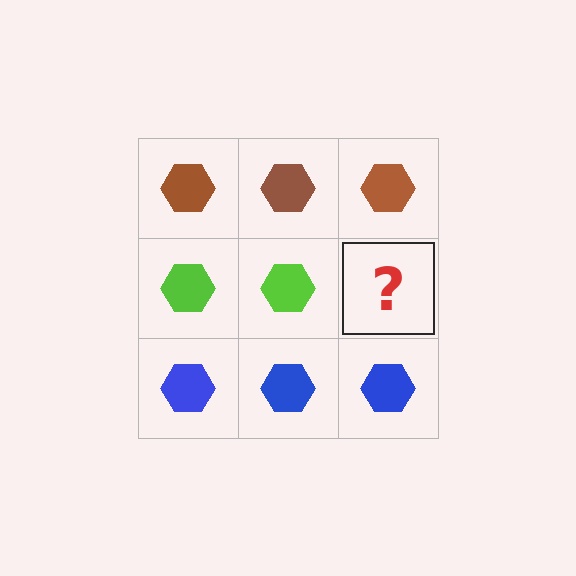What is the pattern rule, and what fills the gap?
The rule is that each row has a consistent color. The gap should be filled with a lime hexagon.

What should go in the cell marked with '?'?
The missing cell should contain a lime hexagon.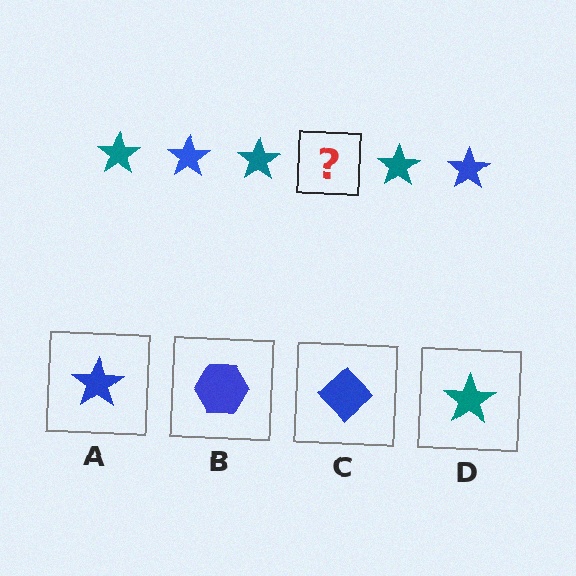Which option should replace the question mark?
Option A.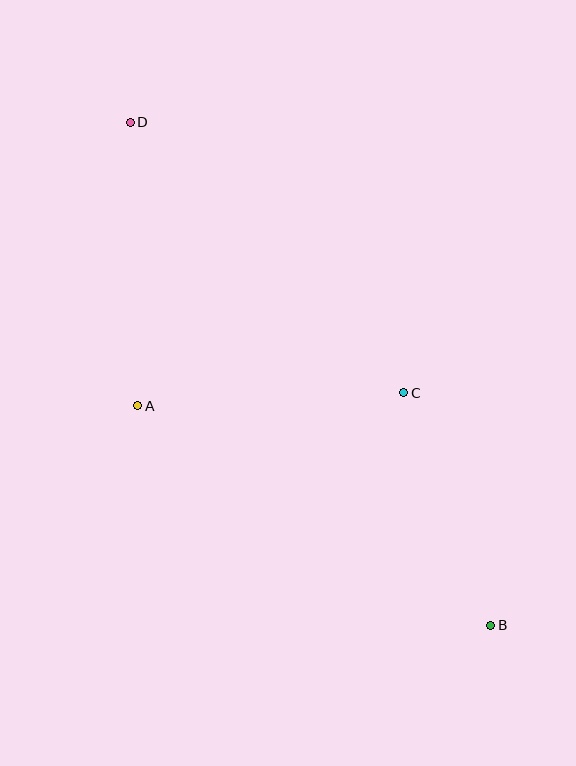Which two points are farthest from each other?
Points B and D are farthest from each other.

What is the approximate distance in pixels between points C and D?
The distance between C and D is approximately 385 pixels.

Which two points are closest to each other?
Points B and C are closest to each other.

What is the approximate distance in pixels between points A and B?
The distance between A and B is approximately 416 pixels.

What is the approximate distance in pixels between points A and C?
The distance between A and C is approximately 267 pixels.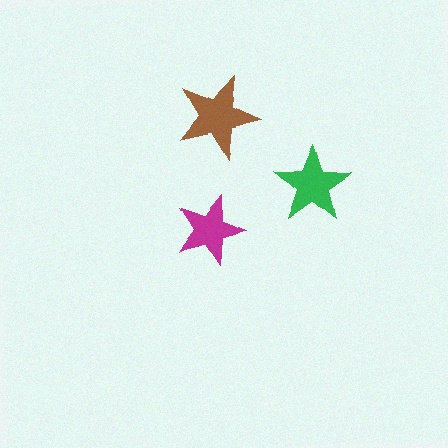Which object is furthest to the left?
The magenta star is leftmost.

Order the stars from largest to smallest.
the brown one, the green one, the magenta one.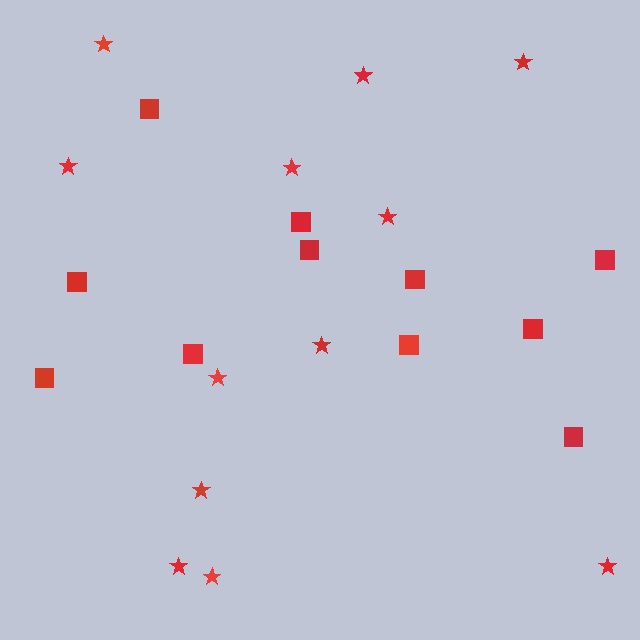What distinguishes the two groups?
There are 2 groups: one group of squares (11) and one group of stars (12).